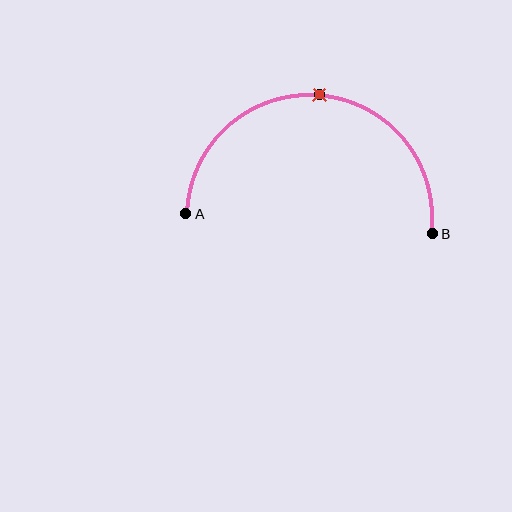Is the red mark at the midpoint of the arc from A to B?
Yes. The red mark lies on the arc at equal arc-length from both A and B — it is the arc midpoint.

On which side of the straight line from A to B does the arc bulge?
The arc bulges above the straight line connecting A and B.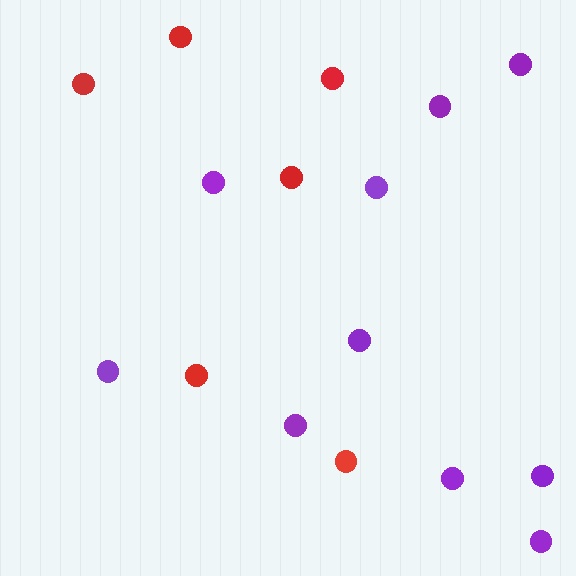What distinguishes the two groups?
There are 2 groups: one group of red circles (6) and one group of purple circles (10).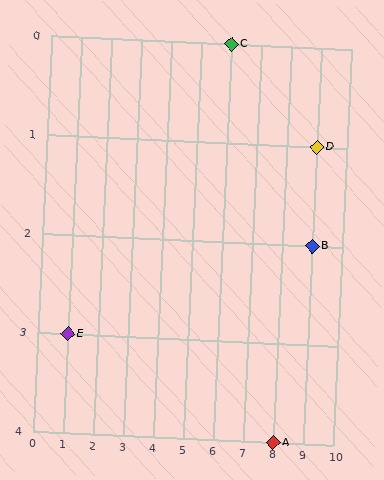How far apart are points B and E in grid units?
Points B and E are 8 columns and 1 row apart (about 8.1 grid units diagonally).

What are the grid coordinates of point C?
Point C is at grid coordinates (6, 0).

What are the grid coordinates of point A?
Point A is at grid coordinates (8, 4).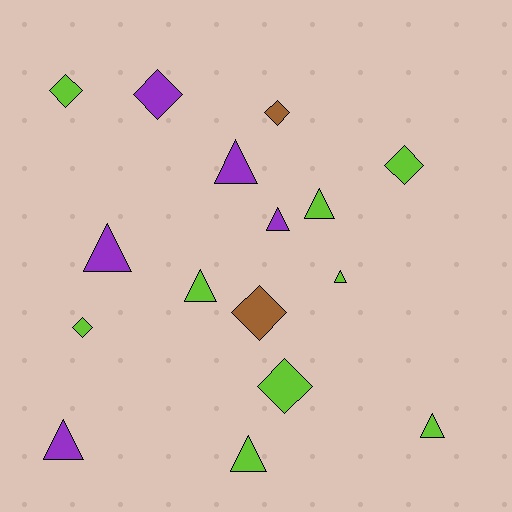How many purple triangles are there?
There are 4 purple triangles.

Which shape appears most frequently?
Triangle, with 9 objects.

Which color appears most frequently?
Lime, with 9 objects.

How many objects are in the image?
There are 16 objects.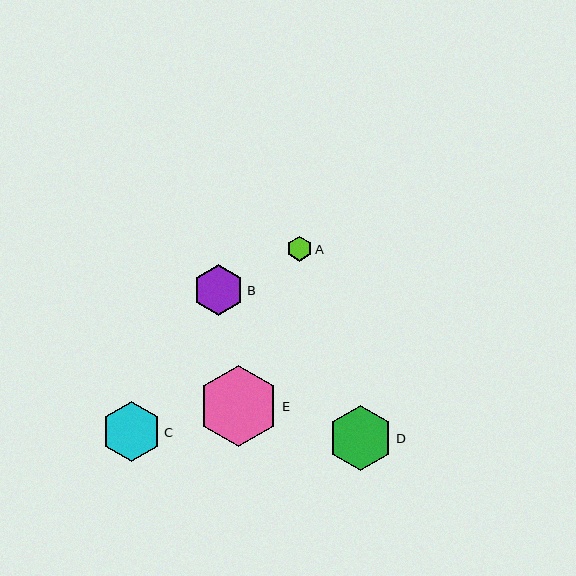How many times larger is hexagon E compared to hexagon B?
Hexagon E is approximately 1.6 times the size of hexagon B.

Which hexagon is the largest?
Hexagon E is the largest with a size of approximately 81 pixels.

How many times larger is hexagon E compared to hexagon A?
Hexagon E is approximately 3.2 times the size of hexagon A.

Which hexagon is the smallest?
Hexagon A is the smallest with a size of approximately 25 pixels.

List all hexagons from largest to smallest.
From largest to smallest: E, D, C, B, A.